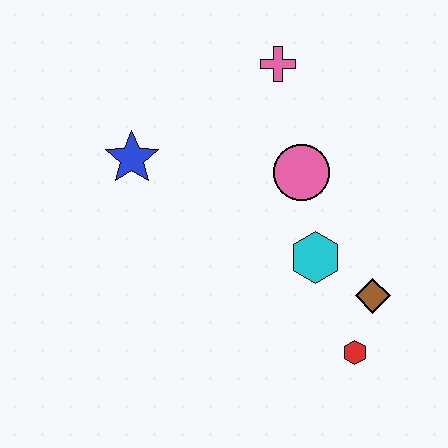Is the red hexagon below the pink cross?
Yes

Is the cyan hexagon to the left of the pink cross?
No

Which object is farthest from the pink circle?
The red hexagon is farthest from the pink circle.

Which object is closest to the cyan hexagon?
The brown diamond is closest to the cyan hexagon.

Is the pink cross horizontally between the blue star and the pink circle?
Yes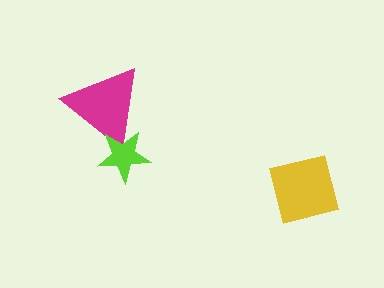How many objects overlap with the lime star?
1 object overlaps with the lime star.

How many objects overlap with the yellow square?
0 objects overlap with the yellow square.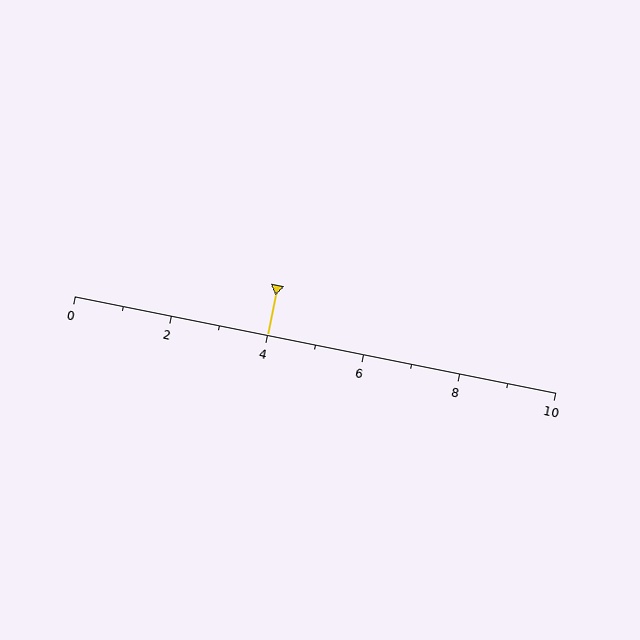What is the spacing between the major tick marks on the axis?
The major ticks are spaced 2 apart.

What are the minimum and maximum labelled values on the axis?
The axis runs from 0 to 10.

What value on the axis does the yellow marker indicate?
The marker indicates approximately 4.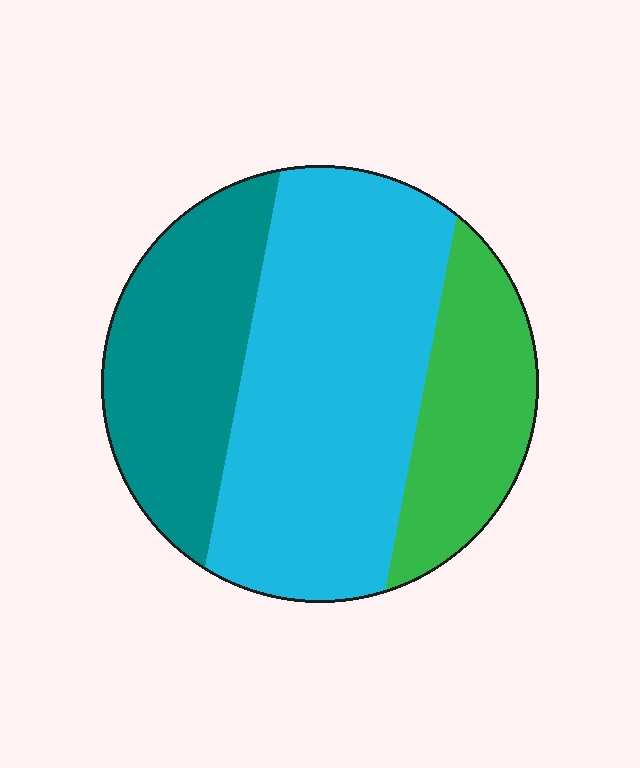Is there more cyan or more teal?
Cyan.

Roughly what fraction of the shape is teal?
Teal takes up between a quarter and a half of the shape.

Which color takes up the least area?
Green, at roughly 20%.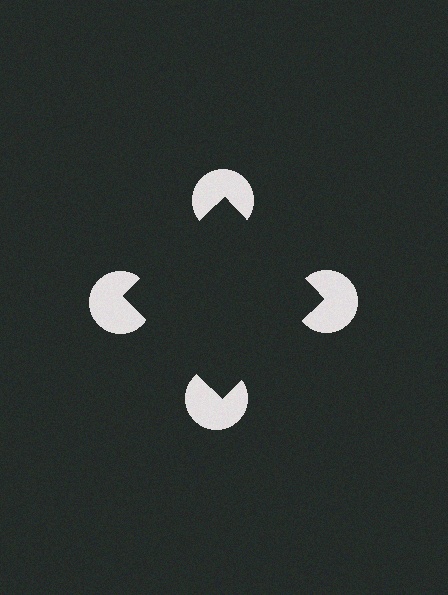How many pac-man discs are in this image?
There are 4 — one at each vertex of the illusory square.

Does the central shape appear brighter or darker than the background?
It typically appears slightly darker than the background, even though no actual brightness change is drawn.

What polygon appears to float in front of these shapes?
An illusory square — its edges are inferred from the aligned wedge cuts in the pac-man discs, not physically drawn.